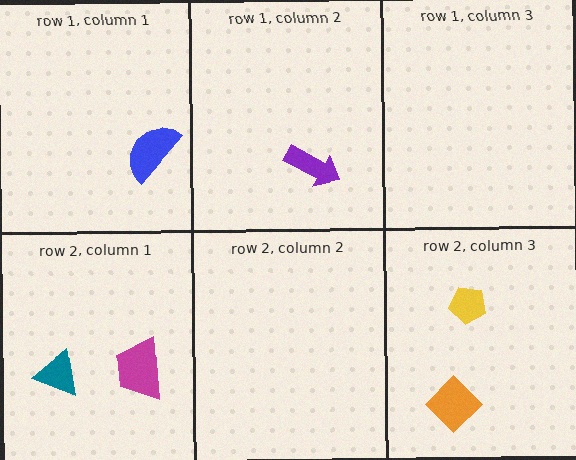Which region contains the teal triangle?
The row 2, column 1 region.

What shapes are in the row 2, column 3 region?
The yellow pentagon, the orange diamond.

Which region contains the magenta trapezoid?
The row 2, column 1 region.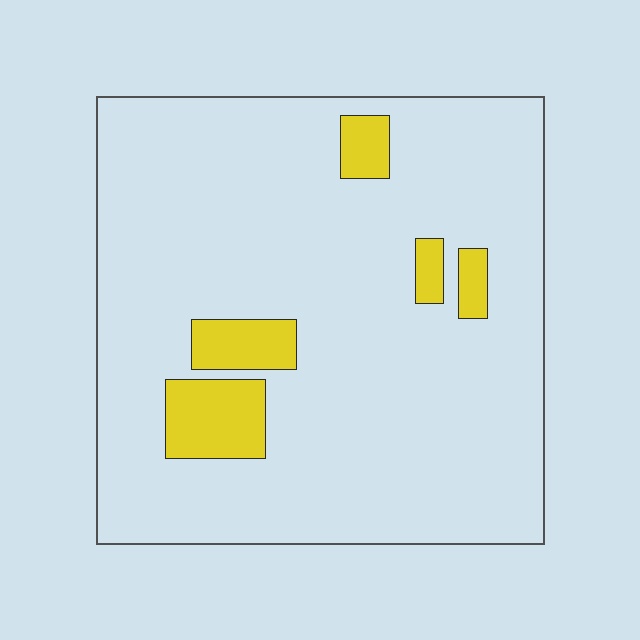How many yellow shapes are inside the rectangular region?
5.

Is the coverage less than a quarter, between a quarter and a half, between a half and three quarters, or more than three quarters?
Less than a quarter.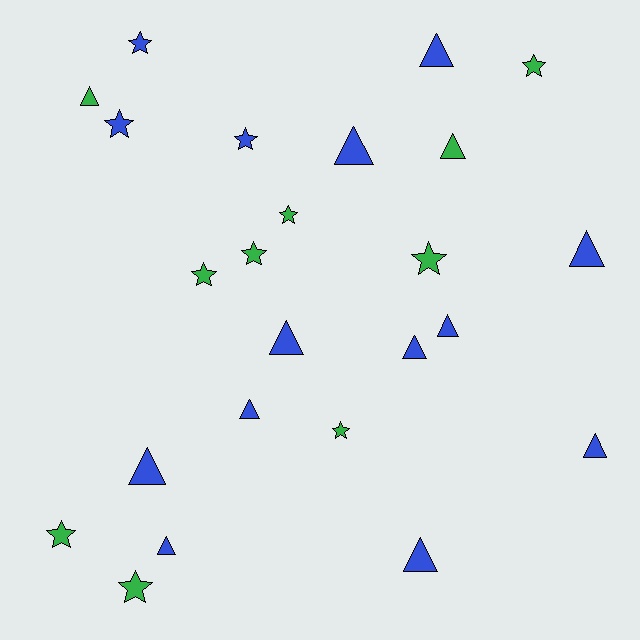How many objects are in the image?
There are 24 objects.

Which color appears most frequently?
Blue, with 14 objects.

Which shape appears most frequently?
Triangle, with 13 objects.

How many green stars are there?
There are 8 green stars.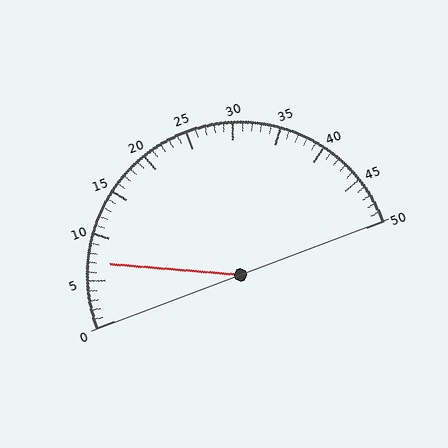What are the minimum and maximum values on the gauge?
The gauge ranges from 0 to 50.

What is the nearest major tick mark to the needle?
The nearest major tick mark is 5.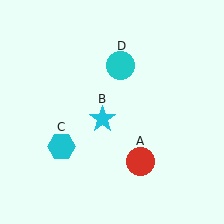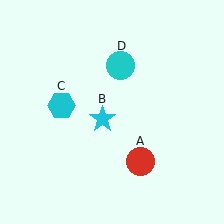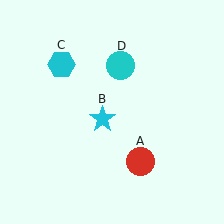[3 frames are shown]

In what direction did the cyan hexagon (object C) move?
The cyan hexagon (object C) moved up.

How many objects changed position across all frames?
1 object changed position: cyan hexagon (object C).